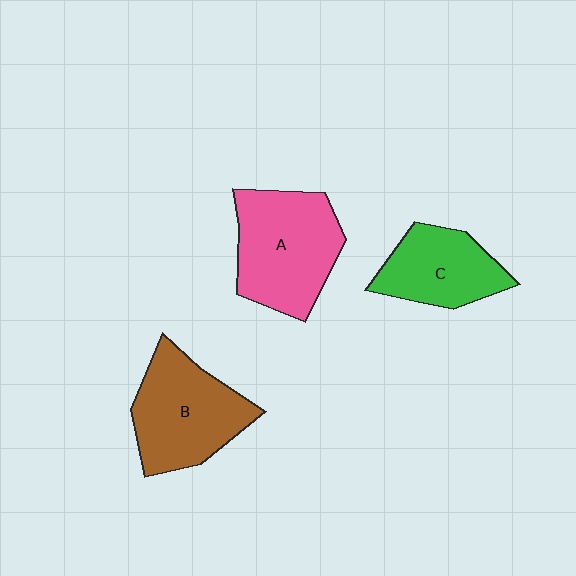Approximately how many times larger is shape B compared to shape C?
Approximately 1.3 times.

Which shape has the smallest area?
Shape C (green).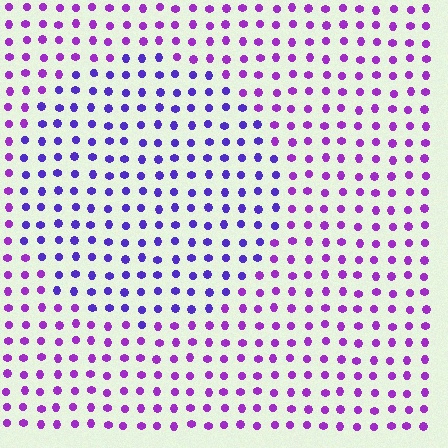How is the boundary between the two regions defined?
The boundary is defined purely by a slight shift in hue (about 31 degrees). Spacing, size, and orientation are identical on both sides.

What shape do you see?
I see a circle.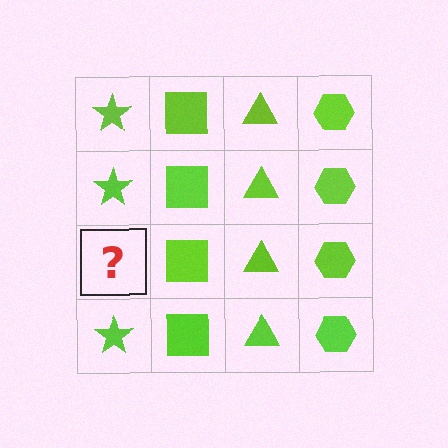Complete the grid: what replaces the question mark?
The question mark should be replaced with a lime star.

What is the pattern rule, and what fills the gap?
The rule is that each column has a consistent shape. The gap should be filled with a lime star.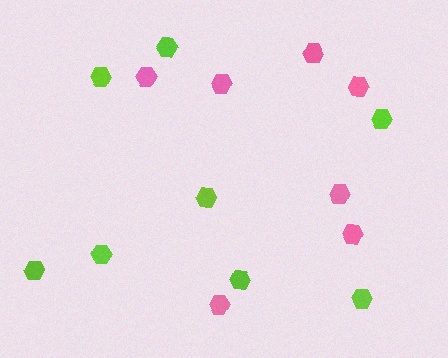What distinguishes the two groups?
There are 2 groups: one group of lime hexagons (8) and one group of pink hexagons (7).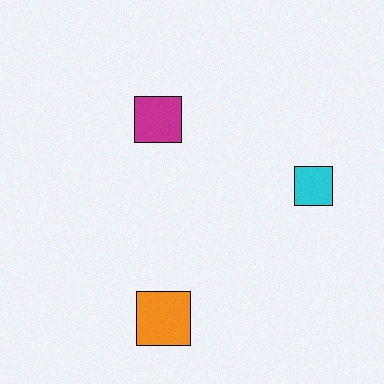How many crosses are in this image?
There are no crosses.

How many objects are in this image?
There are 3 objects.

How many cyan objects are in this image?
There is 1 cyan object.